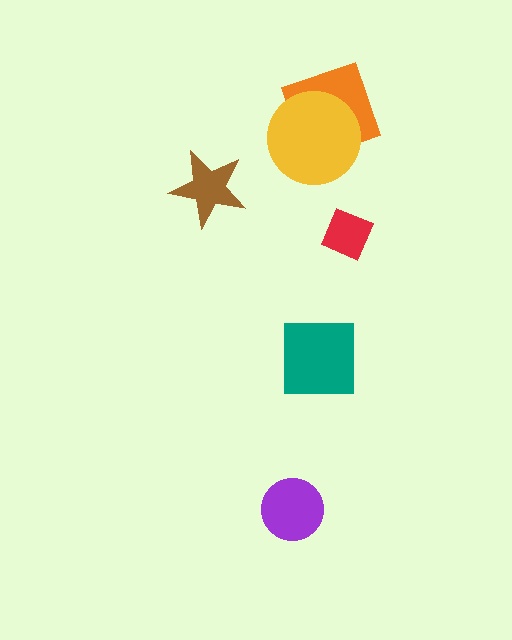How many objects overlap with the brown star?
0 objects overlap with the brown star.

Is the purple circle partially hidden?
No, no other shape covers it.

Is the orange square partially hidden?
Yes, it is partially covered by another shape.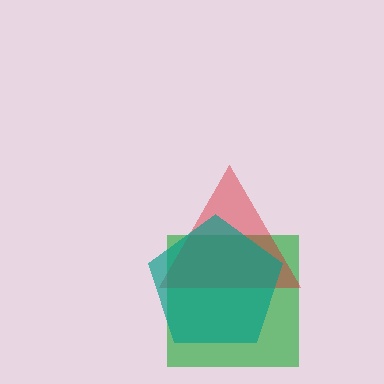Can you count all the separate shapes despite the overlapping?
Yes, there are 3 separate shapes.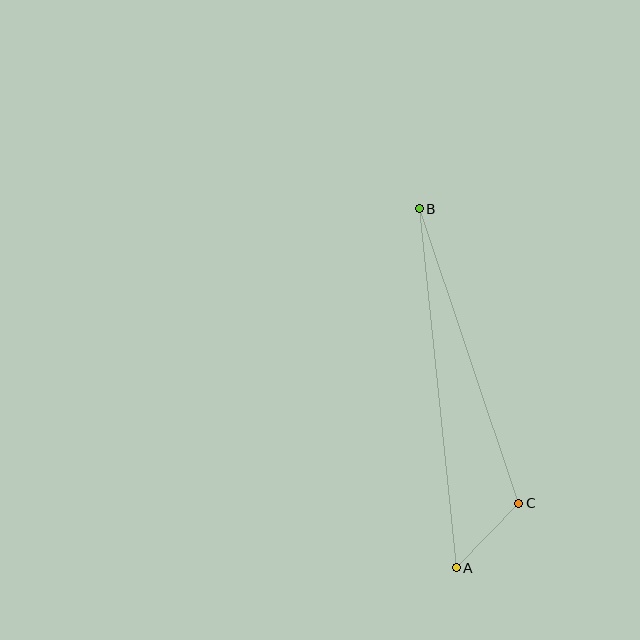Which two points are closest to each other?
Points A and C are closest to each other.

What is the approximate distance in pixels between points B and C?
The distance between B and C is approximately 311 pixels.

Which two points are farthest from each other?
Points A and B are farthest from each other.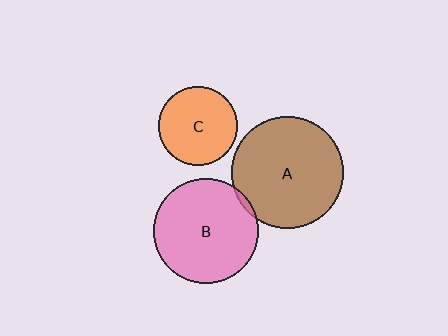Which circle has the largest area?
Circle A (brown).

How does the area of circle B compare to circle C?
Approximately 1.8 times.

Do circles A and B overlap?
Yes.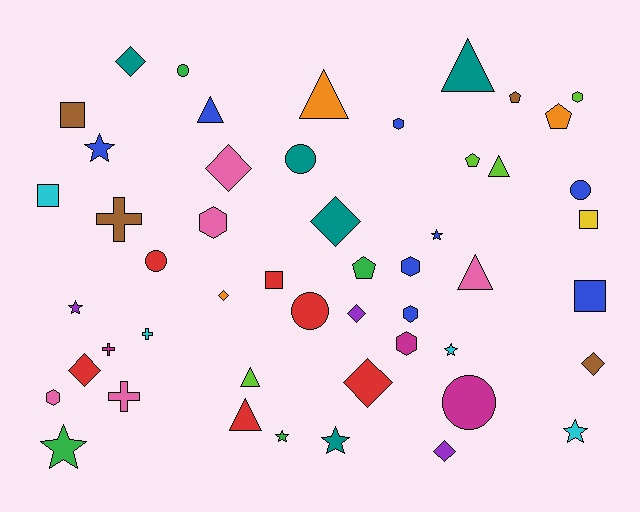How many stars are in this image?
There are 8 stars.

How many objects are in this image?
There are 50 objects.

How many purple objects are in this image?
There are 3 purple objects.